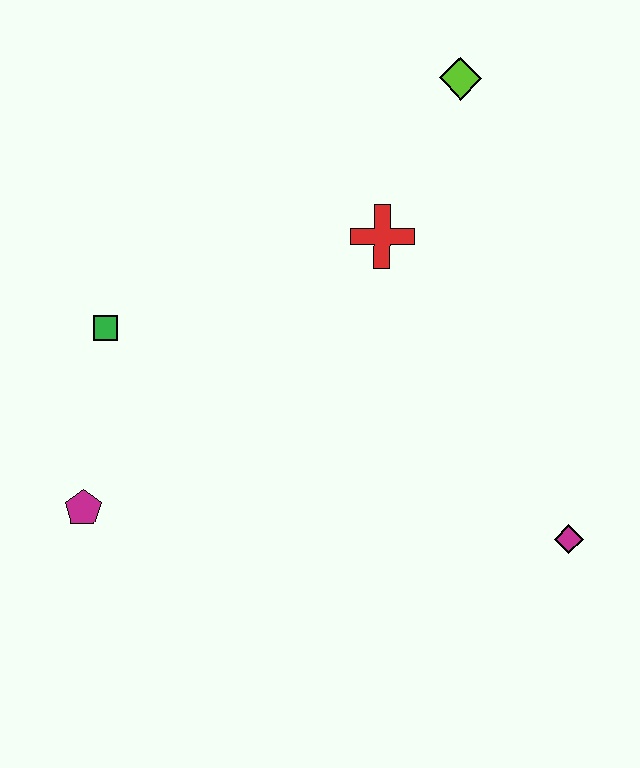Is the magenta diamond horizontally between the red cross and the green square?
No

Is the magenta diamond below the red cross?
Yes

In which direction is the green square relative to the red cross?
The green square is to the left of the red cross.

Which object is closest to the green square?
The magenta pentagon is closest to the green square.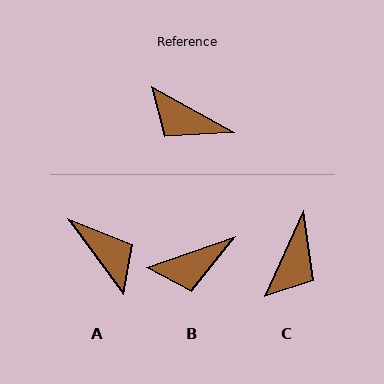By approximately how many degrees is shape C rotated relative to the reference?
Approximately 95 degrees counter-clockwise.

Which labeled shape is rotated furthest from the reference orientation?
A, about 155 degrees away.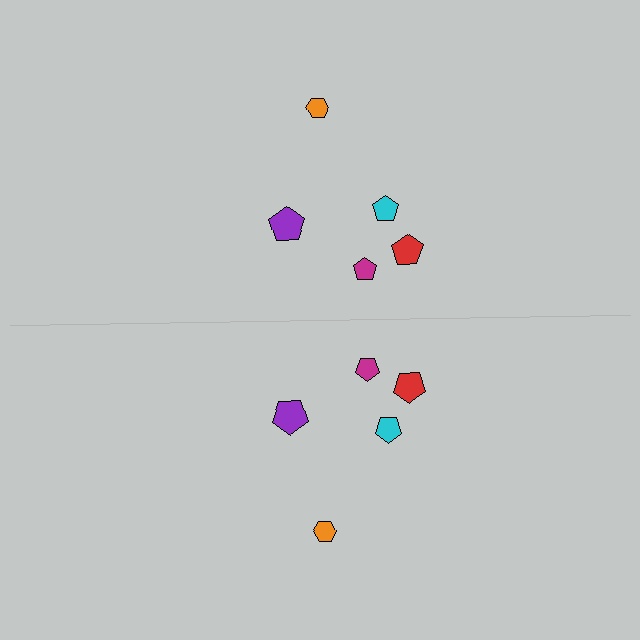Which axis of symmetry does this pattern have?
The pattern has a horizontal axis of symmetry running through the center of the image.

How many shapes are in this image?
There are 10 shapes in this image.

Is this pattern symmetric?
Yes, this pattern has bilateral (reflection) symmetry.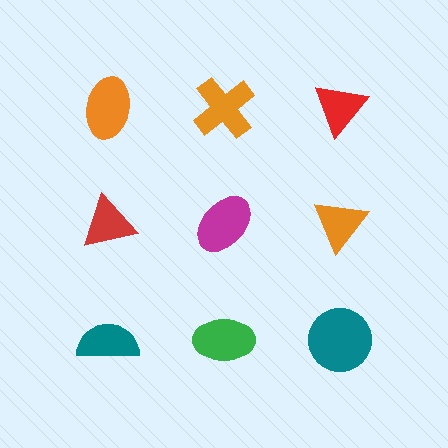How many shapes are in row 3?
3 shapes.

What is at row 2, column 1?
A red triangle.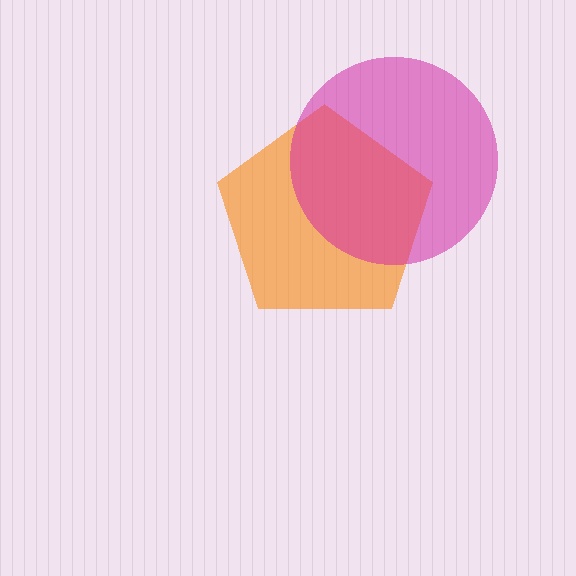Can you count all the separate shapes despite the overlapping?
Yes, there are 2 separate shapes.